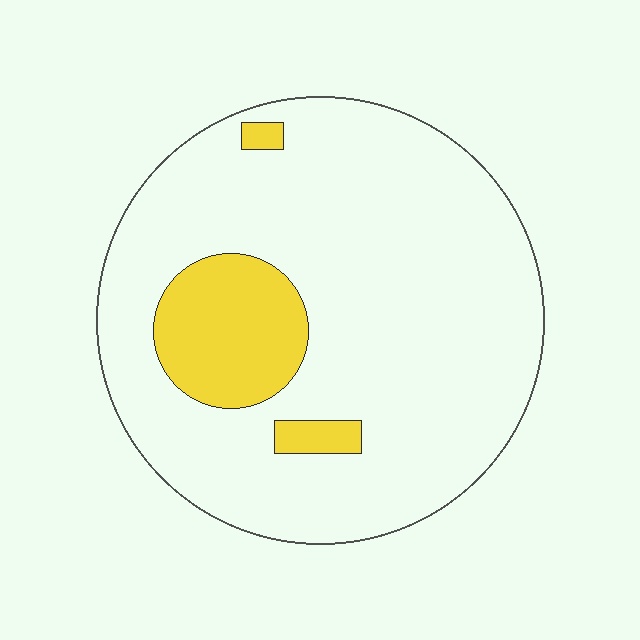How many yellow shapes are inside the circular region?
3.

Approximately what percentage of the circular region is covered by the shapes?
Approximately 15%.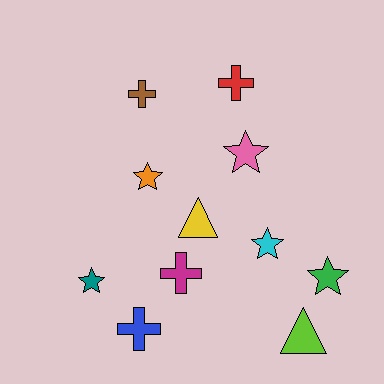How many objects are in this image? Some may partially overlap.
There are 11 objects.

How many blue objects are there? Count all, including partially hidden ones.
There is 1 blue object.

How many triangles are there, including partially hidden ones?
There are 2 triangles.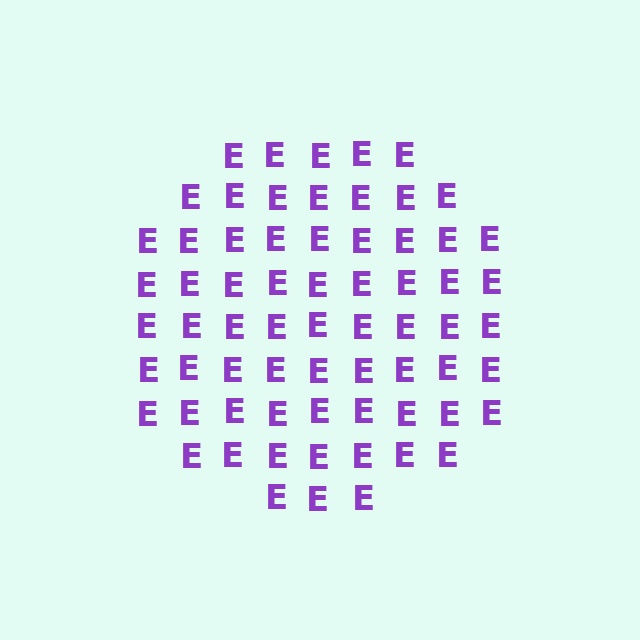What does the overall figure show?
The overall figure shows a circle.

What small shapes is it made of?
It is made of small letter E's.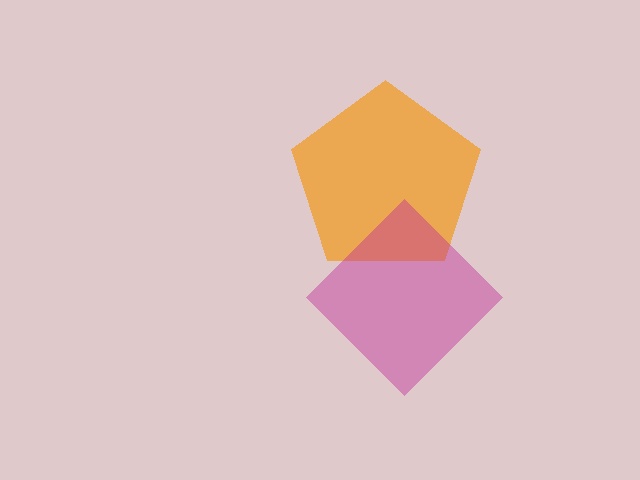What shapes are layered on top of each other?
The layered shapes are: an orange pentagon, a magenta diamond.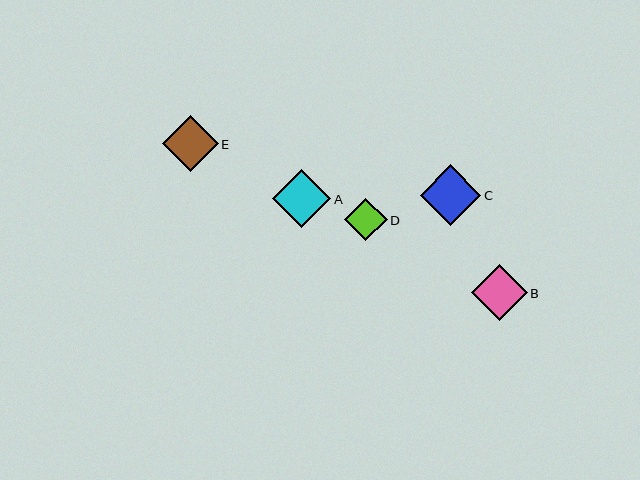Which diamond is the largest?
Diamond C is the largest with a size of approximately 61 pixels.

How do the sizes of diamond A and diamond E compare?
Diamond A and diamond E are approximately the same size.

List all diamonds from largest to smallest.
From largest to smallest: C, A, E, B, D.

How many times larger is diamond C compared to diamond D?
Diamond C is approximately 1.4 times the size of diamond D.